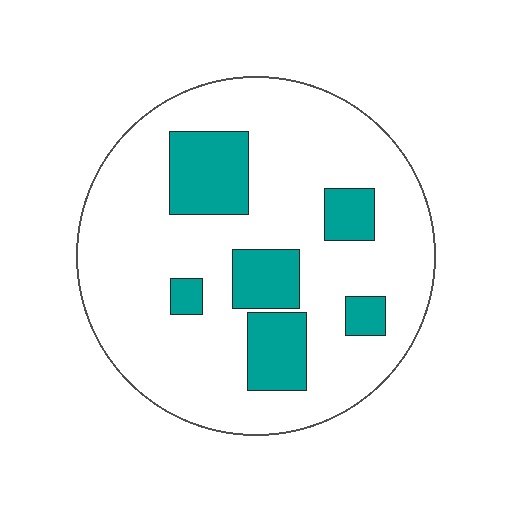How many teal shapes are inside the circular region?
6.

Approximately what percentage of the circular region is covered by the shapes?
Approximately 20%.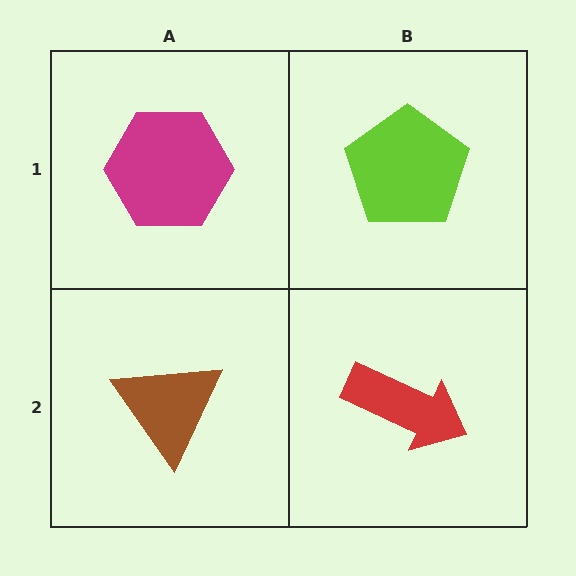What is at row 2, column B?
A red arrow.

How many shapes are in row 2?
2 shapes.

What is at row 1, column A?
A magenta hexagon.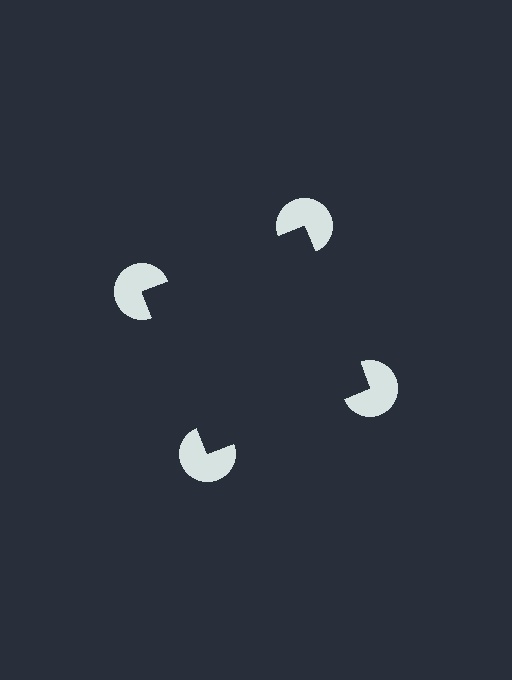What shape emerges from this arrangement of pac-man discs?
An illusory square — its edges are inferred from the aligned wedge cuts in the pac-man discs, not physically drawn.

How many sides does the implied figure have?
4 sides.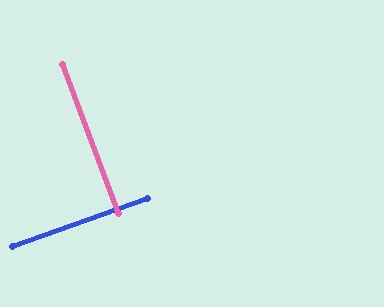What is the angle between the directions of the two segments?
Approximately 89 degrees.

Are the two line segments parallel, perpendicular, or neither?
Perpendicular — they meet at approximately 89°.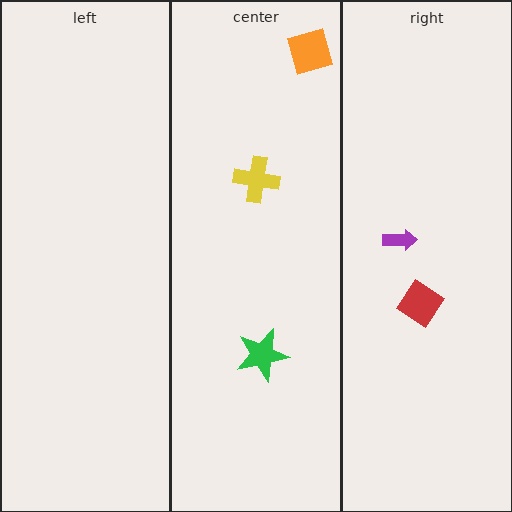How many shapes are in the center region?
3.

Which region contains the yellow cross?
The center region.